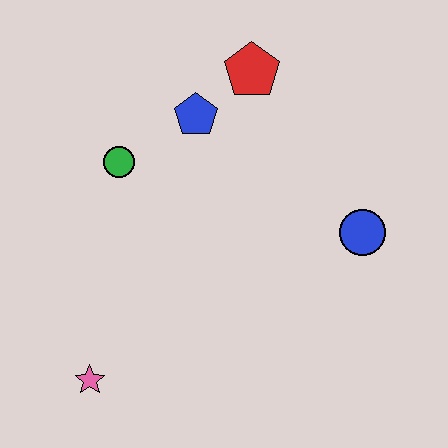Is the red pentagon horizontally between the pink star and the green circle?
No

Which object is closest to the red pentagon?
The blue pentagon is closest to the red pentagon.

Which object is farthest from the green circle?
The blue circle is farthest from the green circle.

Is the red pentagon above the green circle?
Yes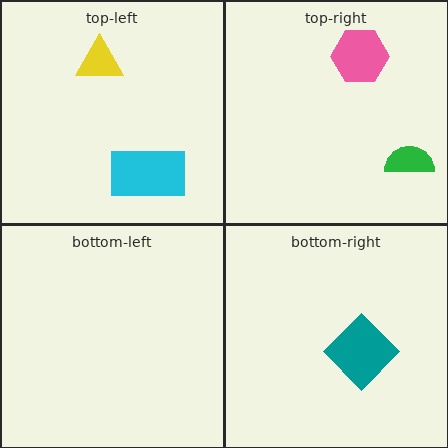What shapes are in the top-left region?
The cyan rectangle, the yellow triangle.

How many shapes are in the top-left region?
2.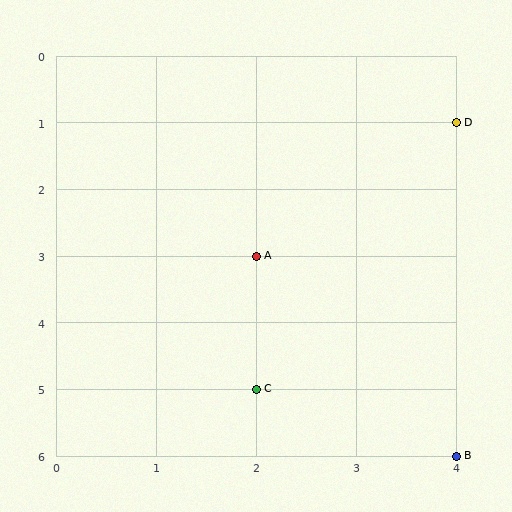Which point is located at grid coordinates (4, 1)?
Point D is at (4, 1).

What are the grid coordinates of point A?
Point A is at grid coordinates (2, 3).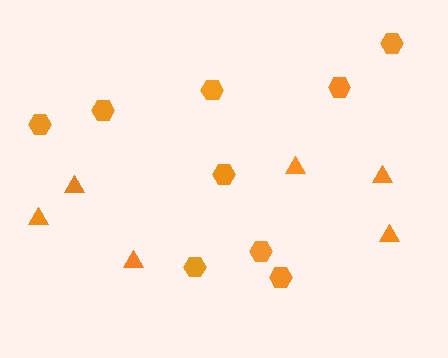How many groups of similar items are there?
There are 2 groups: one group of triangles (6) and one group of hexagons (9).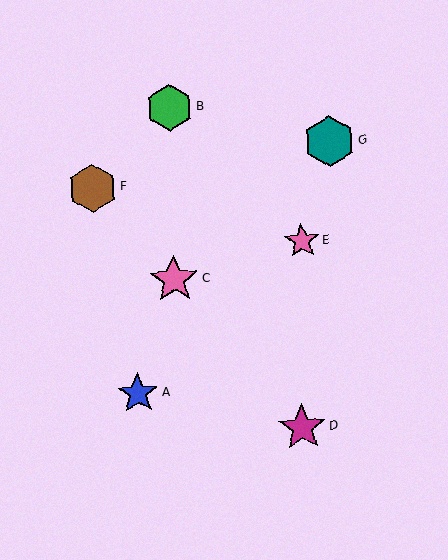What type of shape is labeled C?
Shape C is a pink star.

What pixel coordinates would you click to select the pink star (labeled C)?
Click at (174, 279) to select the pink star C.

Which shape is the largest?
The teal hexagon (labeled G) is the largest.